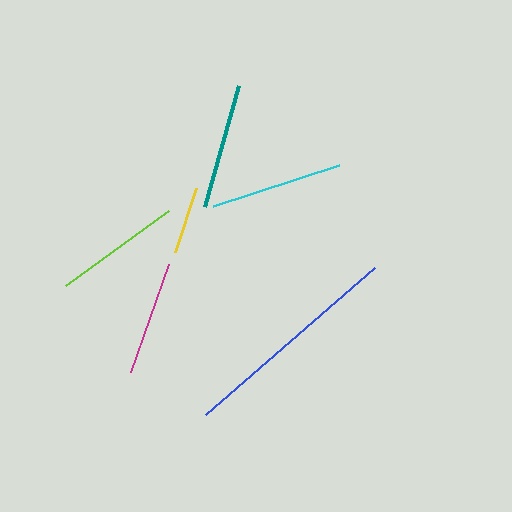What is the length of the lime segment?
The lime segment is approximately 127 pixels long.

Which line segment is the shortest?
The yellow line is the shortest at approximately 67 pixels.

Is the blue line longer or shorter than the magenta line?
The blue line is longer than the magenta line.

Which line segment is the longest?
The blue line is the longest at approximately 224 pixels.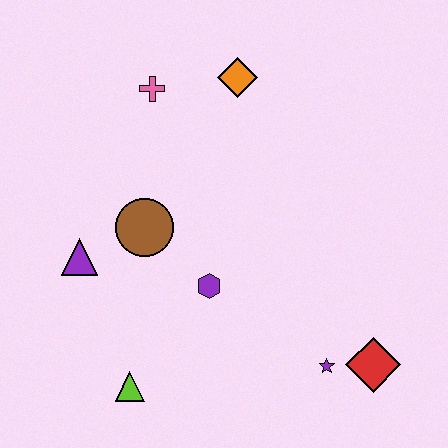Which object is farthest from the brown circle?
The red diamond is farthest from the brown circle.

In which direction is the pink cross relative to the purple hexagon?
The pink cross is above the purple hexagon.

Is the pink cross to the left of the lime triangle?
No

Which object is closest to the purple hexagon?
The brown circle is closest to the purple hexagon.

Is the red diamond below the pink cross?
Yes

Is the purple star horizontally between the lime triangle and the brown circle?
No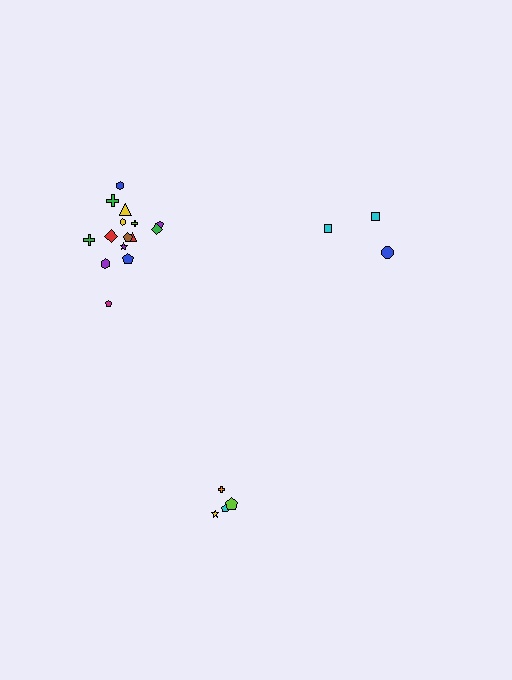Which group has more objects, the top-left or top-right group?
The top-left group.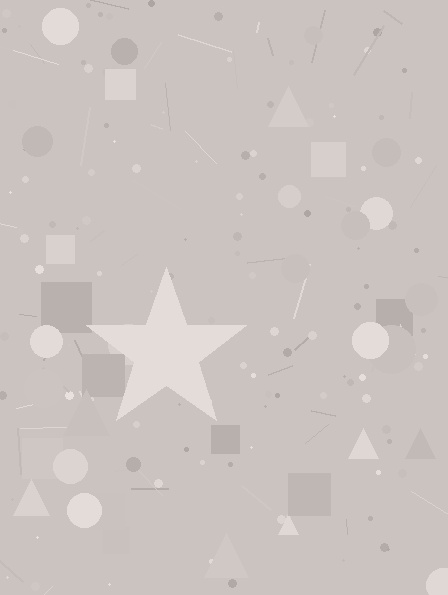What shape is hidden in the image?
A star is hidden in the image.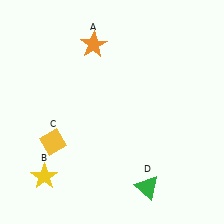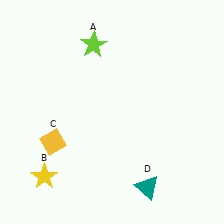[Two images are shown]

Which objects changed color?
A changed from orange to lime. D changed from green to teal.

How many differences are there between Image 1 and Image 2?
There are 2 differences between the two images.